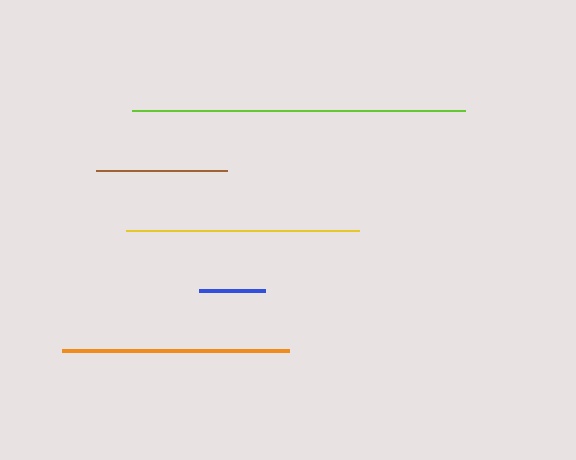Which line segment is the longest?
The lime line is the longest at approximately 333 pixels.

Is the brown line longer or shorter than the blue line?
The brown line is longer than the blue line.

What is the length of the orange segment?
The orange segment is approximately 227 pixels long.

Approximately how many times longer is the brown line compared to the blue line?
The brown line is approximately 2.0 times the length of the blue line.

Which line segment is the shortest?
The blue line is the shortest at approximately 67 pixels.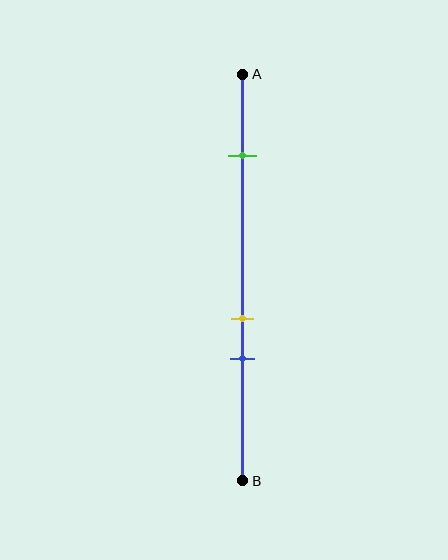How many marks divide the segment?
There are 3 marks dividing the segment.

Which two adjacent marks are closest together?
The yellow and blue marks are the closest adjacent pair.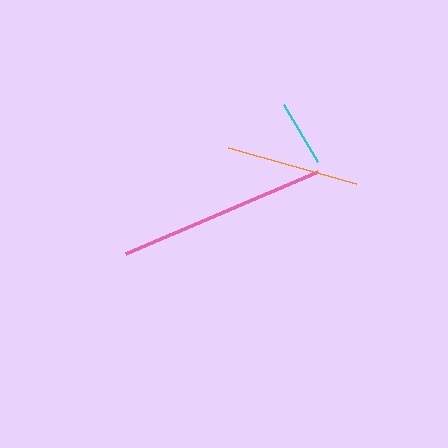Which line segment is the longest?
The pink line is the longest at approximately 209 pixels.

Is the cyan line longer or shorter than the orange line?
The orange line is longer than the cyan line.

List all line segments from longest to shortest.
From longest to shortest: pink, orange, cyan.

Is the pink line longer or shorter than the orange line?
The pink line is longer than the orange line.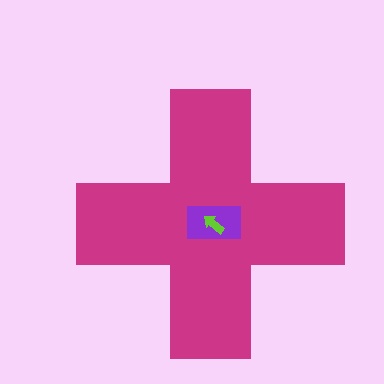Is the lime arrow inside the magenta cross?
Yes.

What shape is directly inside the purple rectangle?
The lime arrow.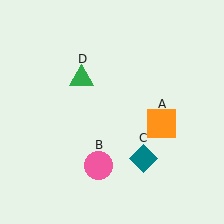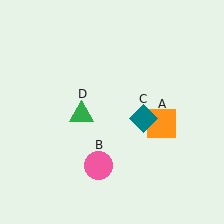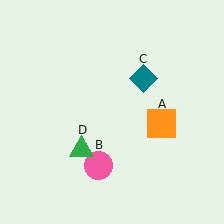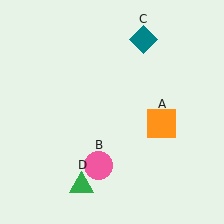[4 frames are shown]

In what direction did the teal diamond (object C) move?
The teal diamond (object C) moved up.